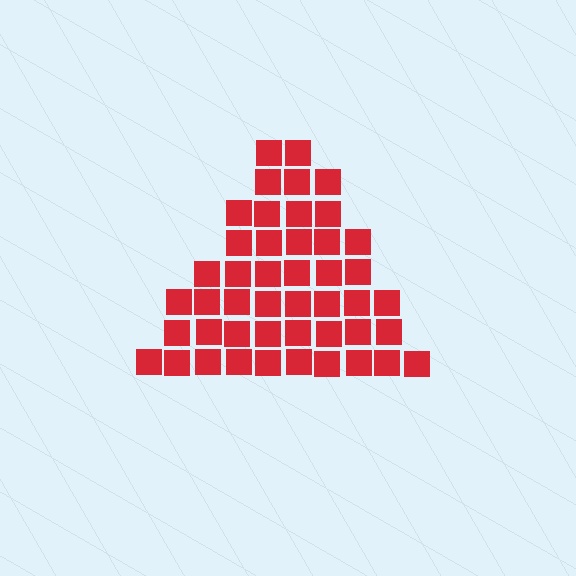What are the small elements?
The small elements are squares.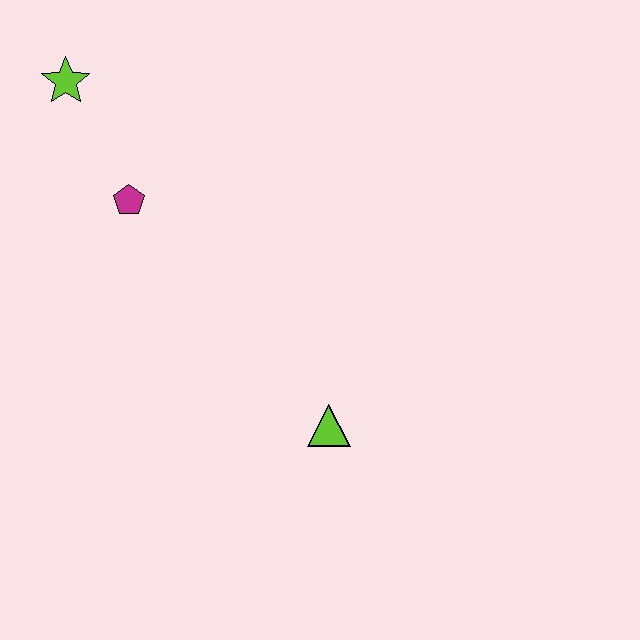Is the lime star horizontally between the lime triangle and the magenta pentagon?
No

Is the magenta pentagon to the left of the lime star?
No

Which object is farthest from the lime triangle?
The lime star is farthest from the lime triangle.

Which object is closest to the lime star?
The magenta pentagon is closest to the lime star.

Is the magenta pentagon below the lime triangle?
No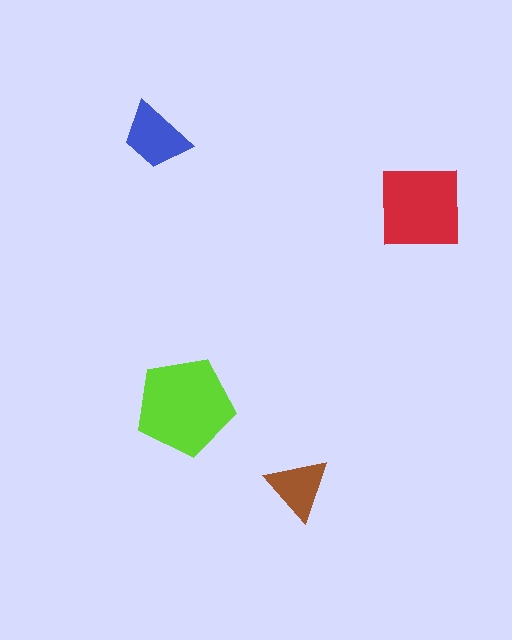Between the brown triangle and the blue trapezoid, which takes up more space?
The blue trapezoid.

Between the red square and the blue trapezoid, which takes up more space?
The red square.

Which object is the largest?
The lime pentagon.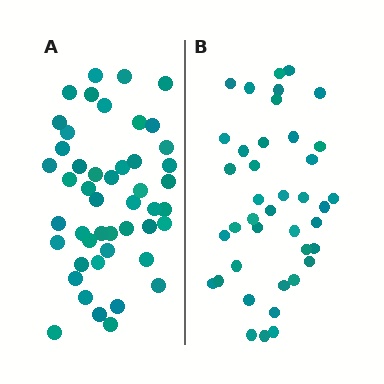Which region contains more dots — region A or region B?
Region A (the left region) has more dots.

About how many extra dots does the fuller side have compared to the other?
Region A has roughly 8 or so more dots than region B.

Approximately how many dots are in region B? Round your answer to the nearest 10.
About 40 dots.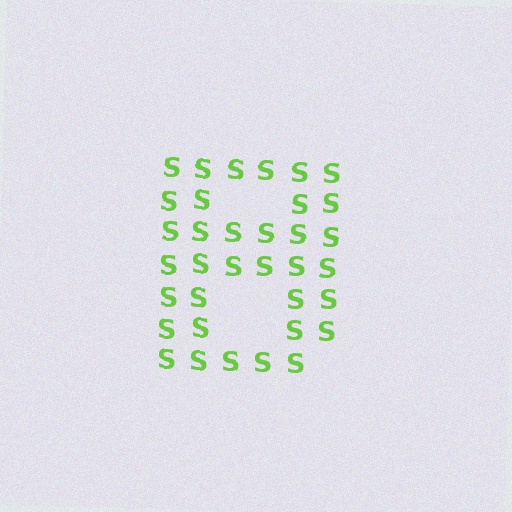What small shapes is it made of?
It is made of small letter S's.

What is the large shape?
The large shape is the letter B.